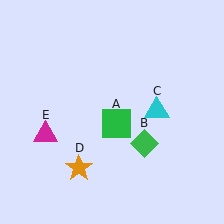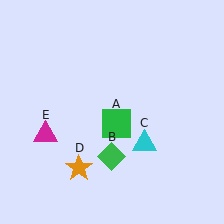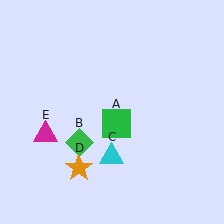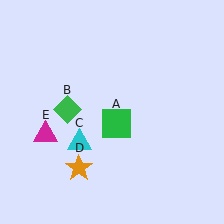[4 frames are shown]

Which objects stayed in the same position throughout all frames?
Green square (object A) and orange star (object D) and magenta triangle (object E) remained stationary.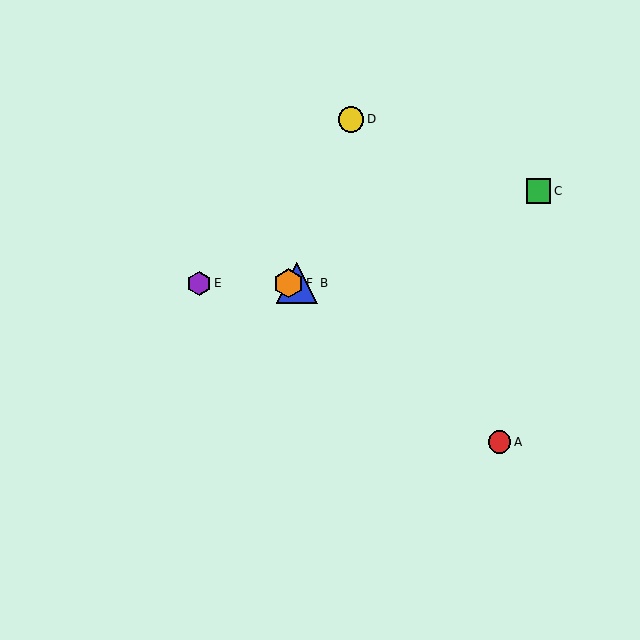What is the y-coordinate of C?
Object C is at y≈191.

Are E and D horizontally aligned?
No, E is at y≈283 and D is at y≈119.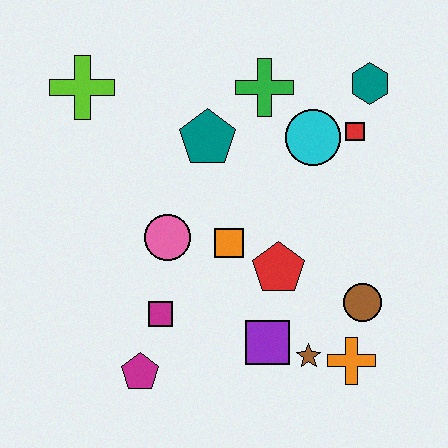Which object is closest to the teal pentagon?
The green cross is closest to the teal pentagon.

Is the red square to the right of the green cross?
Yes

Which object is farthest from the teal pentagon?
The orange cross is farthest from the teal pentagon.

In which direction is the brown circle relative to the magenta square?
The brown circle is to the right of the magenta square.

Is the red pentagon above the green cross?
No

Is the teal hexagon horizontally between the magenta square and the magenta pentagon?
No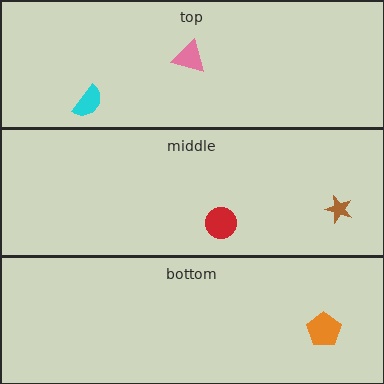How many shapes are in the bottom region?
1.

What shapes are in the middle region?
The brown star, the red circle.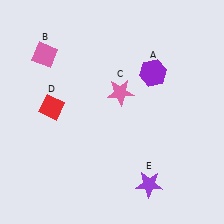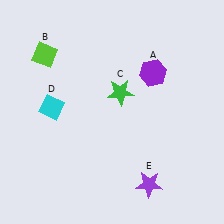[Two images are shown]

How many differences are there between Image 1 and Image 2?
There are 3 differences between the two images.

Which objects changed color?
B changed from pink to lime. C changed from pink to green. D changed from red to cyan.